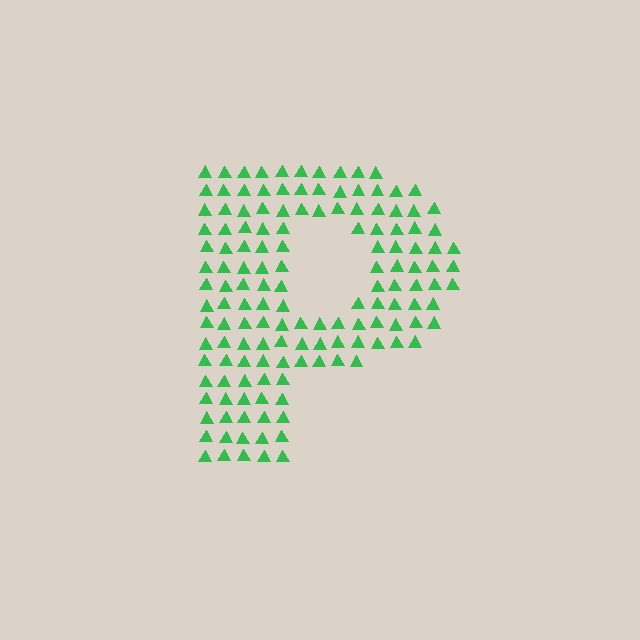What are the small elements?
The small elements are triangles.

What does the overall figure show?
The overall figure shows the letter P.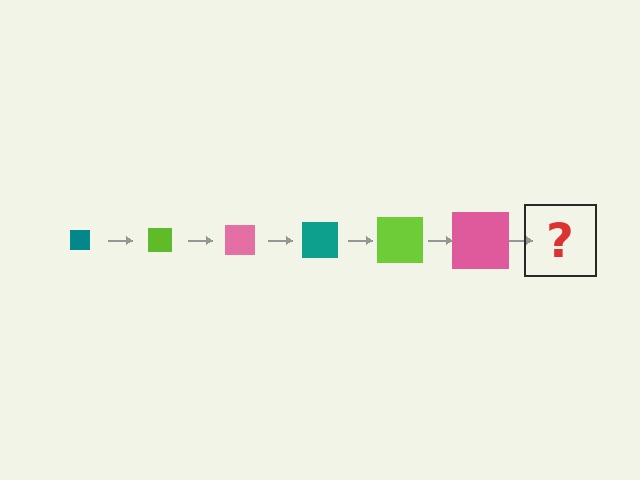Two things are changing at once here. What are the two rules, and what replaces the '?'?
The two rules are that the square grows larger each step and the color cycles through teal, lime, and pink. The '?' should be a teal square, larger than the previous one.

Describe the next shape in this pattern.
It should be a teal square, larger than the previous one.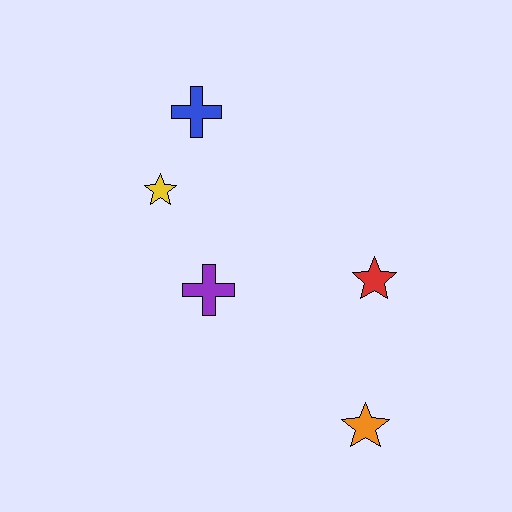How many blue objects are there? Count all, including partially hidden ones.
There is 1 blue object.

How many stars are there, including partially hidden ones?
There are 3 stars.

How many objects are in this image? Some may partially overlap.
There are 5 objects.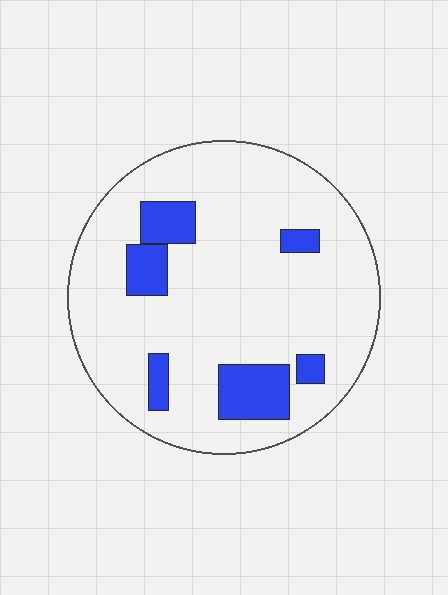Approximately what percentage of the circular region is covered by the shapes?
Approximately 15%.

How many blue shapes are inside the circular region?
6.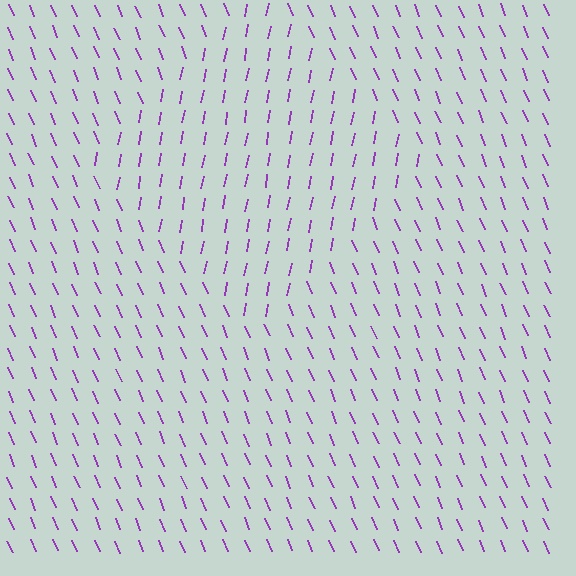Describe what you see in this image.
The image is filled with small purple line segments. A diamond region in the image has lines oriented differently from the surrounding lines, creating a visible texture boundary.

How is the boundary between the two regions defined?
The boundary is defined purely by a change in line orientation (approximately 34 degrees difference). All lines are the same color and thickness.